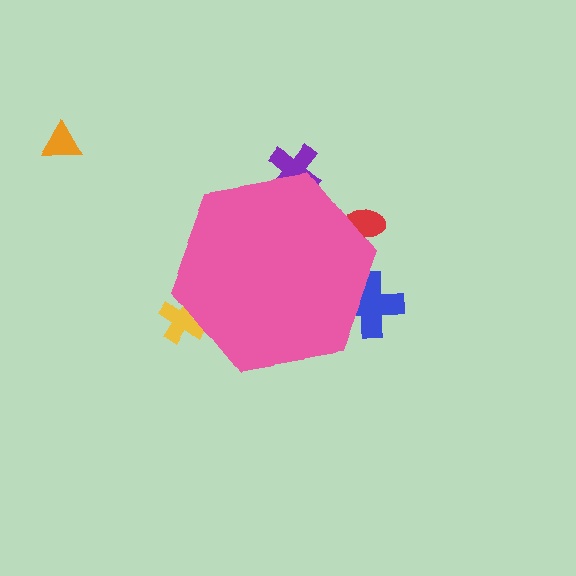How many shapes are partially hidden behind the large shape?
4 shapes are partially hidden.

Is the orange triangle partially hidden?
No, the orange triangle is fully visible.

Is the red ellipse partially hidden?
Yes, the red ellipse is partially hidden behind the pink hexagon.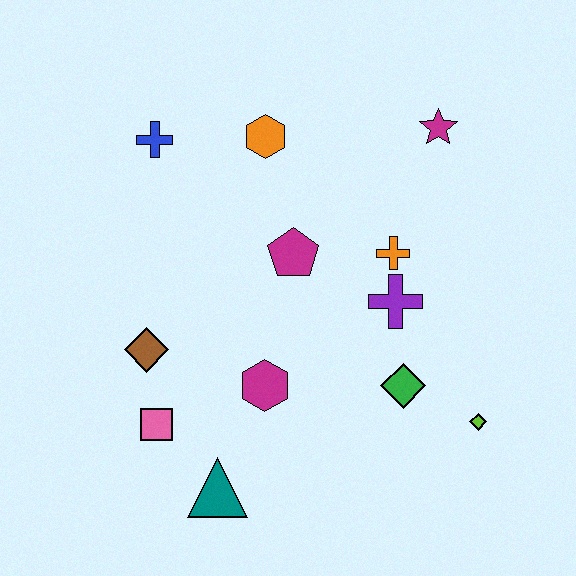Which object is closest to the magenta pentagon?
The orange cross is closest to the magenta pentagon.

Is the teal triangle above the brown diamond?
No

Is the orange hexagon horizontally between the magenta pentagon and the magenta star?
No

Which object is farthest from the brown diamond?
The magenta star is farthest from the brown diamond.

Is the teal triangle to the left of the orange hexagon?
Yes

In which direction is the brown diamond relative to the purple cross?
The brown diamond is to the left of the purple cross.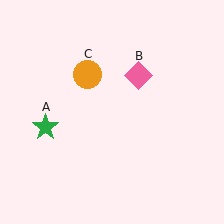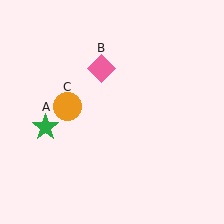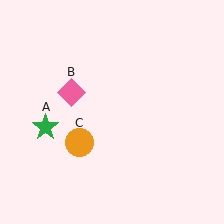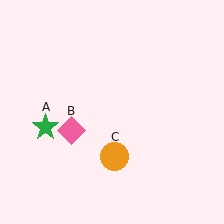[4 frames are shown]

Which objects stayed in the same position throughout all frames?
Green star (object A) remained stationary.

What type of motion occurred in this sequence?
The pink diamond (object B), orange circle (object C) rotated counterclockwise around the center of the scene.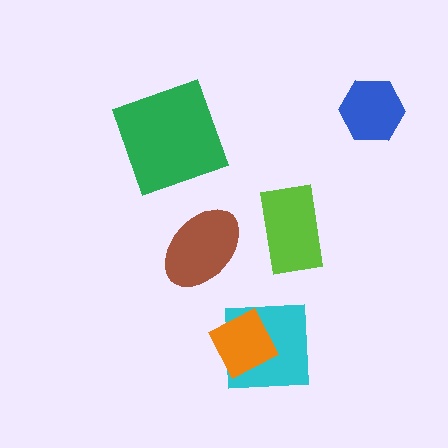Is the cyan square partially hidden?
Yes, it is partially covered by another shape.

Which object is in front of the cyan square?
The orange square is in front of the cyan square.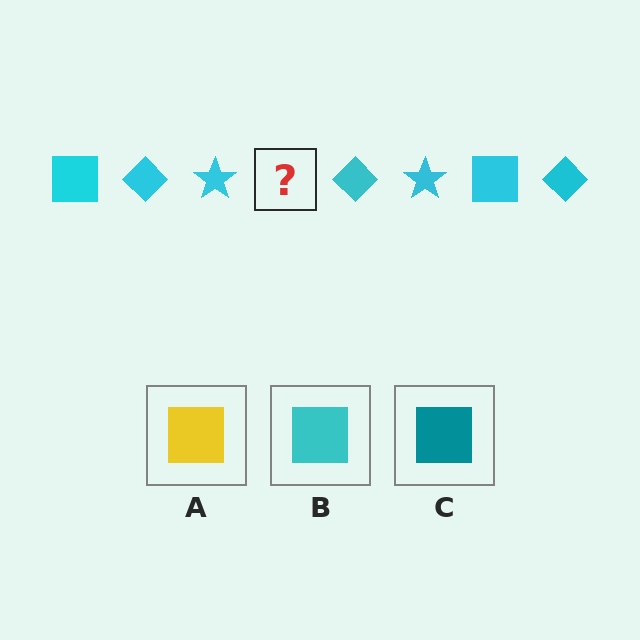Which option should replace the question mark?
Option B.